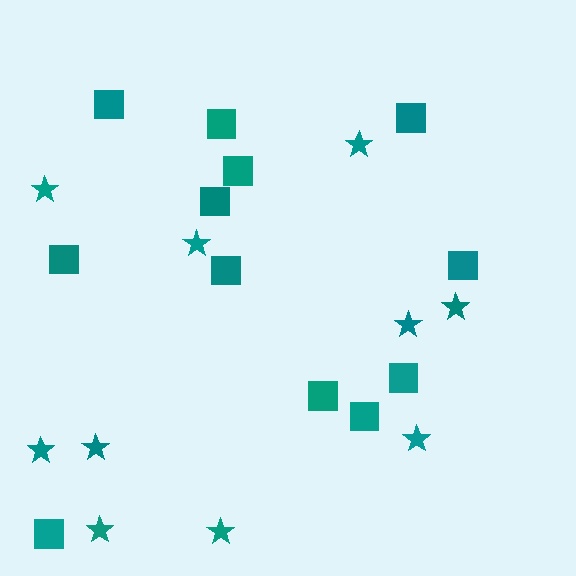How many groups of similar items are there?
There are 2 groups: one group of stars (10) and one group of squares (12).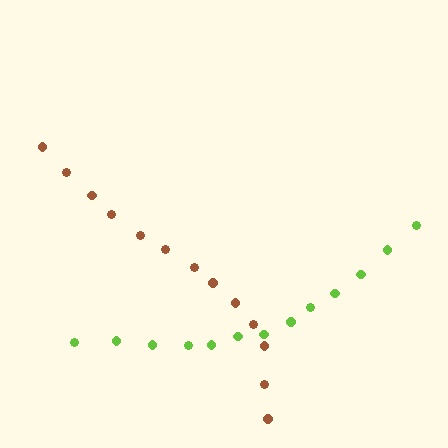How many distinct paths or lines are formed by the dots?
There are 2 distinct paths.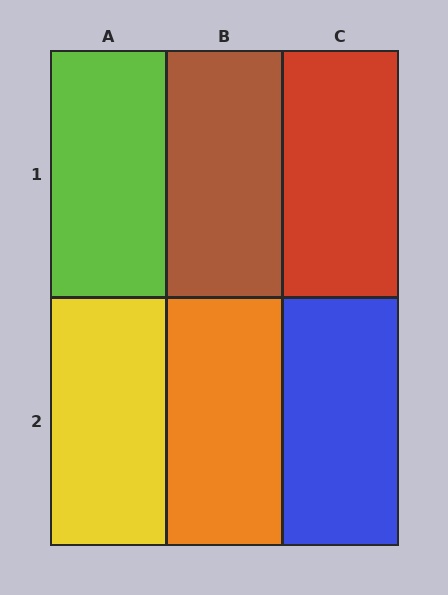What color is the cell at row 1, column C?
Red.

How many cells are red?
1 cell is red.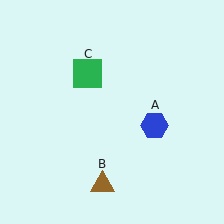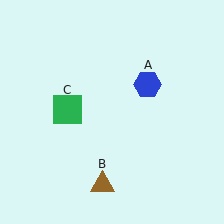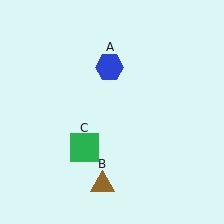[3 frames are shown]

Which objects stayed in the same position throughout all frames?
Brown triangle (object B) remained stationary.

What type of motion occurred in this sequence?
The blue hexagon (object A), green square (object C) rotated counterclockwise around the center of the scene.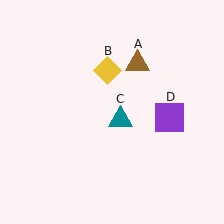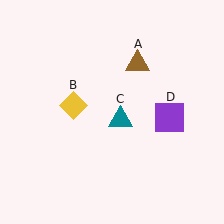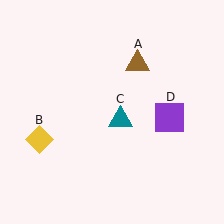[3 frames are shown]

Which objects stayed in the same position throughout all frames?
Brown triangle (object A) and teal triangle (object C) and purple square (object D) remained stationary.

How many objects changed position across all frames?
1 object changed position: yellow diamond (object B).